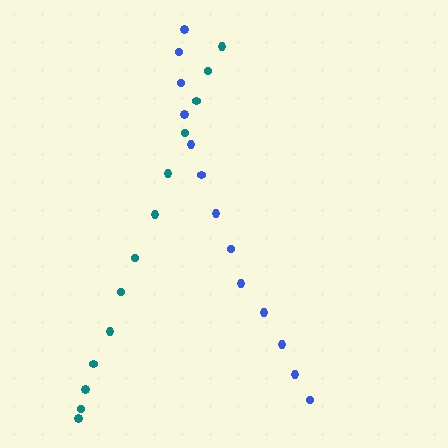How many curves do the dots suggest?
There are 2 distinct paths.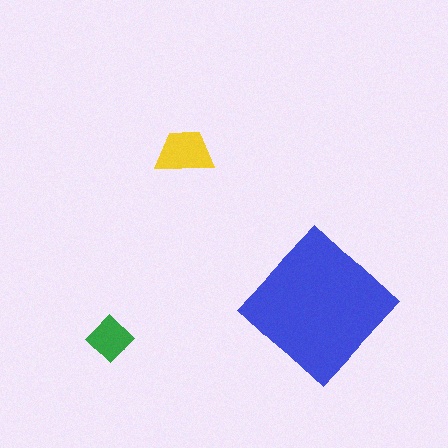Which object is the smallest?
The green diamond.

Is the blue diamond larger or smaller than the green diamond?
Larger.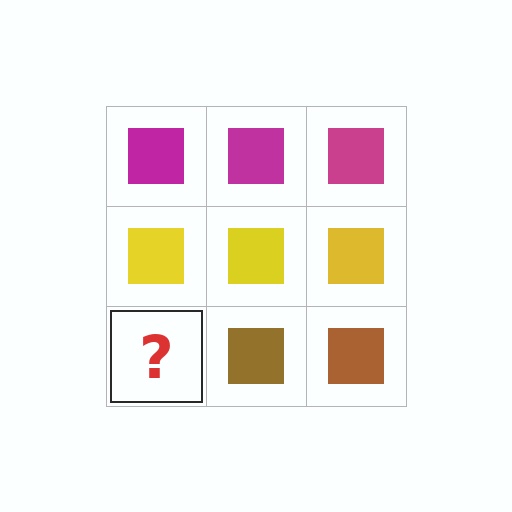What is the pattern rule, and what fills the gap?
The rule is that each row has a consistent color. The gap should be filled with a brown square.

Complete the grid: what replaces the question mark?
The question mark should be replaced with a brown square.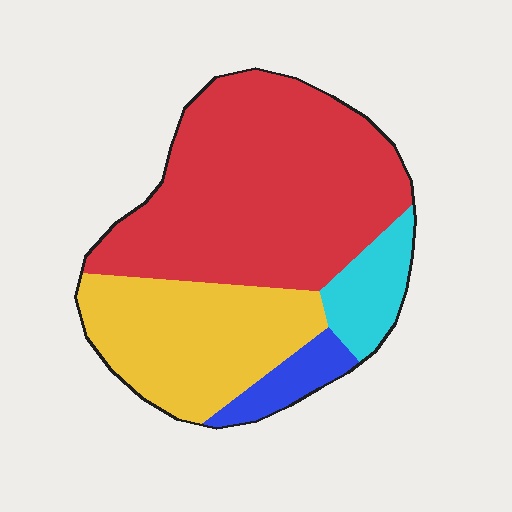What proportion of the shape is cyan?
Cyan covers around 10% of the shape.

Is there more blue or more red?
Red.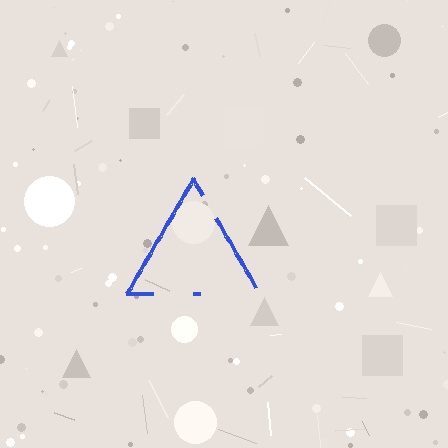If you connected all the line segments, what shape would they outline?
They would outline a triangle.